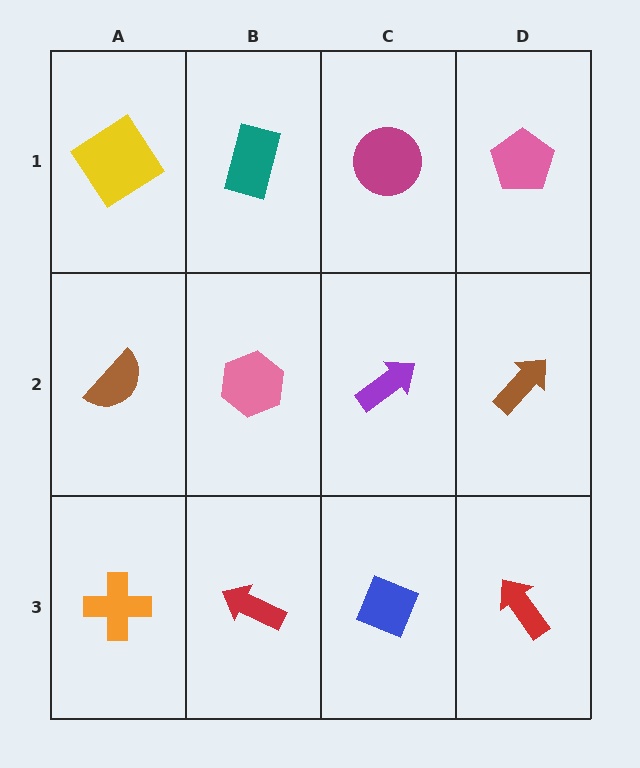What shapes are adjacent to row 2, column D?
A pink pentagon (row 1, column D), a red arrow (row 3, column D), a purple arrow (row 2, column C).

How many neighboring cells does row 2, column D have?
3.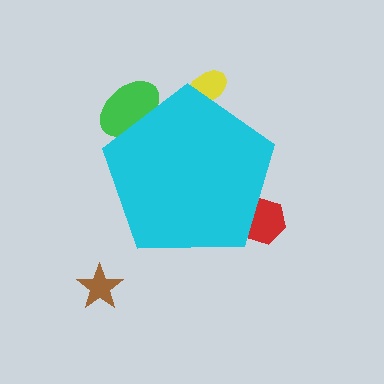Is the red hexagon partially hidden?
Yes, the red hexagon is partially hidden behind the cyan pentagon.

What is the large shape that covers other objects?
A cyan pentagon.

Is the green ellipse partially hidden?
Yes, the green ellipse is partially hidden behind the cyan pentagon.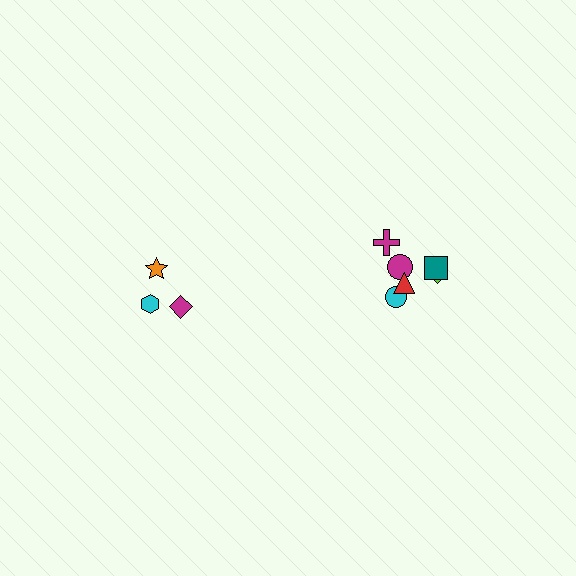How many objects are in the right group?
There are 6 objects.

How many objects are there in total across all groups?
There are 9 objects.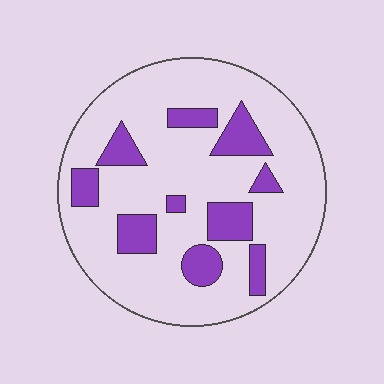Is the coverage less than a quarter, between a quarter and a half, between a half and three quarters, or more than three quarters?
Less than a quarter.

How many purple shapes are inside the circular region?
10.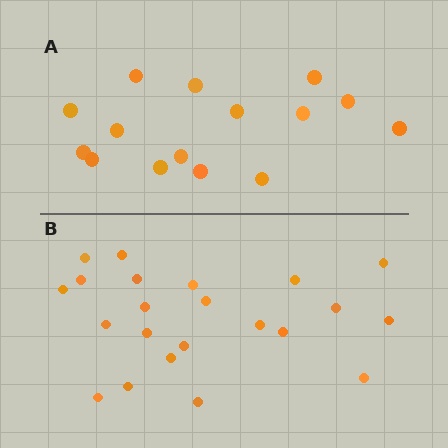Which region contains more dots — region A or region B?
Region B (the bottom region) has more dots.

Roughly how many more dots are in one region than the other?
Region B has roughly 8 or so more dots than region A.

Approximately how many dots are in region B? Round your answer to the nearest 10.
About 20 dots. (The exact count is 22, which rounds to 20.)